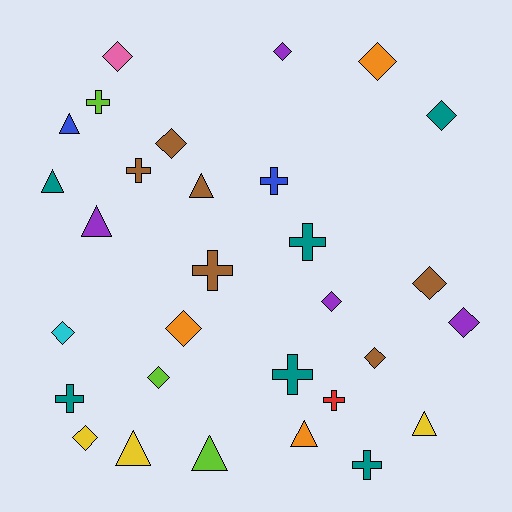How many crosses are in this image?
There are 9 crosses.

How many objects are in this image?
There are 30 objects.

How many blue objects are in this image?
There are 2 blue objects.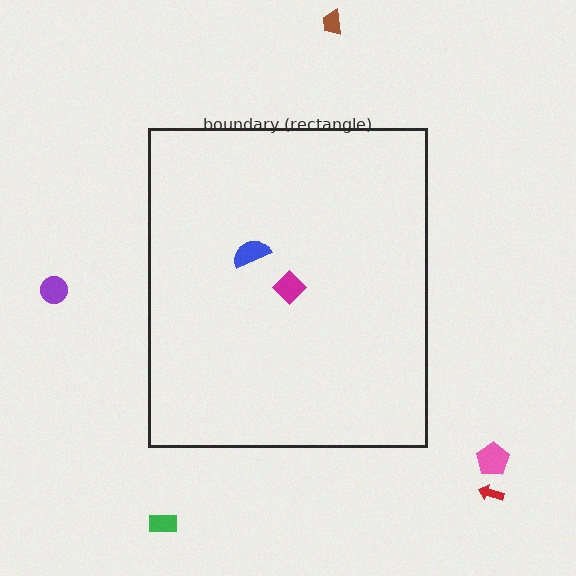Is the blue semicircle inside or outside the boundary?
Inside.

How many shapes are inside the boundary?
2 inside, 5 outside.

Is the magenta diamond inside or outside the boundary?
Inside.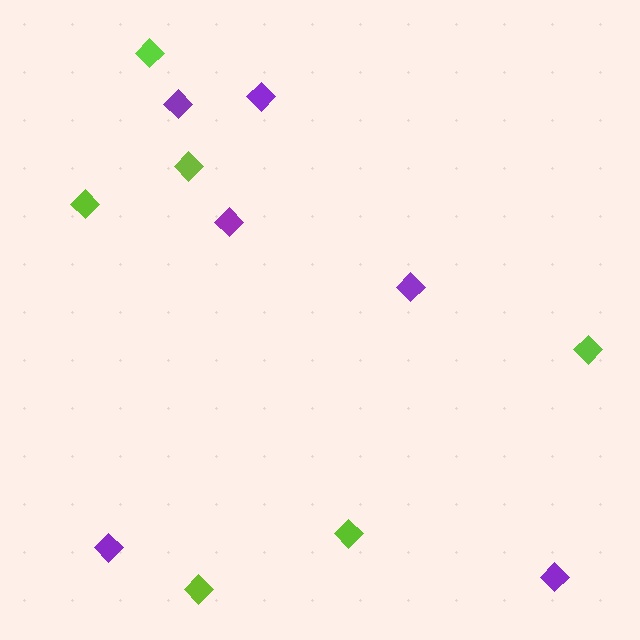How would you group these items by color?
There are 2 groups: one group of purple diamonds (6) and one group of lime diamonds (6).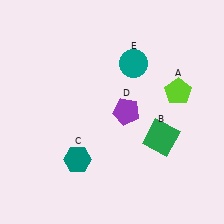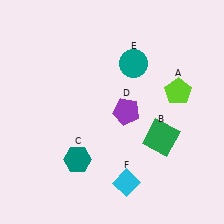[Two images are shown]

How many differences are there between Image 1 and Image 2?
There is 1 difference between the two images.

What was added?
A cyan diamond (F) was added in Image 2.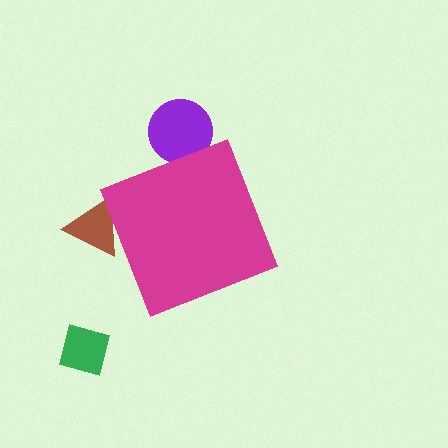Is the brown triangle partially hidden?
Yes, the brown triangle is partially hidden behind the magenta diamond.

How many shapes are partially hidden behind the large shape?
2 shapes are partially hidden.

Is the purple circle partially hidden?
Yes, the purple circle is partially hidden behind the magenta diamond.